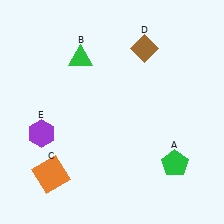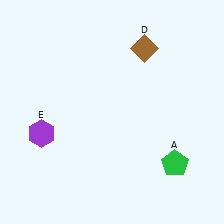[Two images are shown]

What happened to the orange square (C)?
The orange square (C) was removed in Image 2. It was in the bottom-left area of Image 1.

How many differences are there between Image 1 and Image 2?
There are 2 differences between the two images.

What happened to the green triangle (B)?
The green triangle (B) was removed in Image 2. It was in the top-left area of Image 1.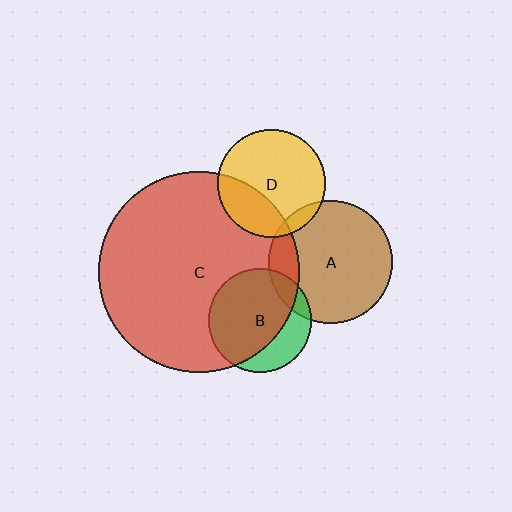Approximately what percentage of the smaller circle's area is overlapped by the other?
Approximately 30%.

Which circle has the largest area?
Circle C (red).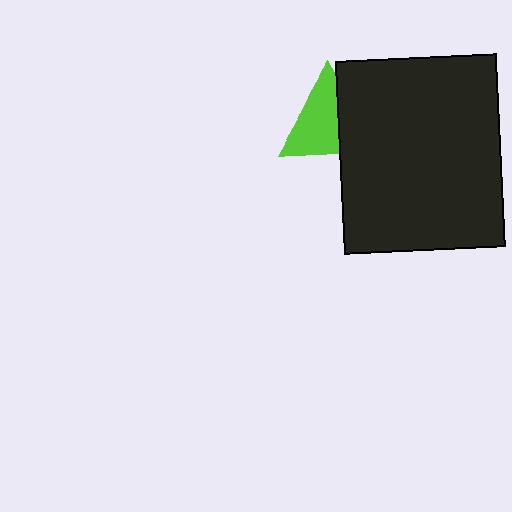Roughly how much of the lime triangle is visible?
About half of it is visible (roughly 62%).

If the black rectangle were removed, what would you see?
You would see the complete lime triangle.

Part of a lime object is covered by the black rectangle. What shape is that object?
It is a triangle.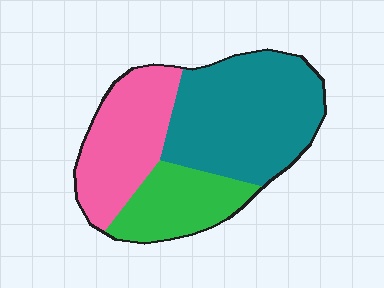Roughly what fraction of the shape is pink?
Pink takes up about one third (1/3) of the shape.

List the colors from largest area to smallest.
From largest to smallest: teal, pink, green.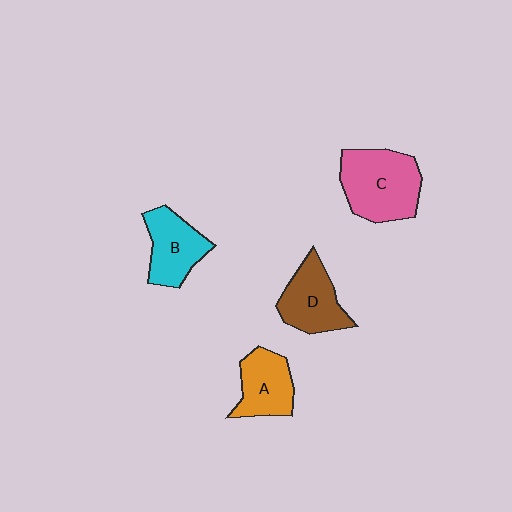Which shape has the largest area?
Shape C (pink).